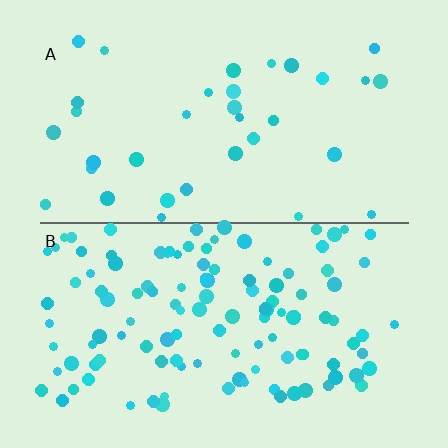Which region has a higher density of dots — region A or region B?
B (the bottom).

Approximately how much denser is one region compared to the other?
Approximately 3.5× — region B over region A.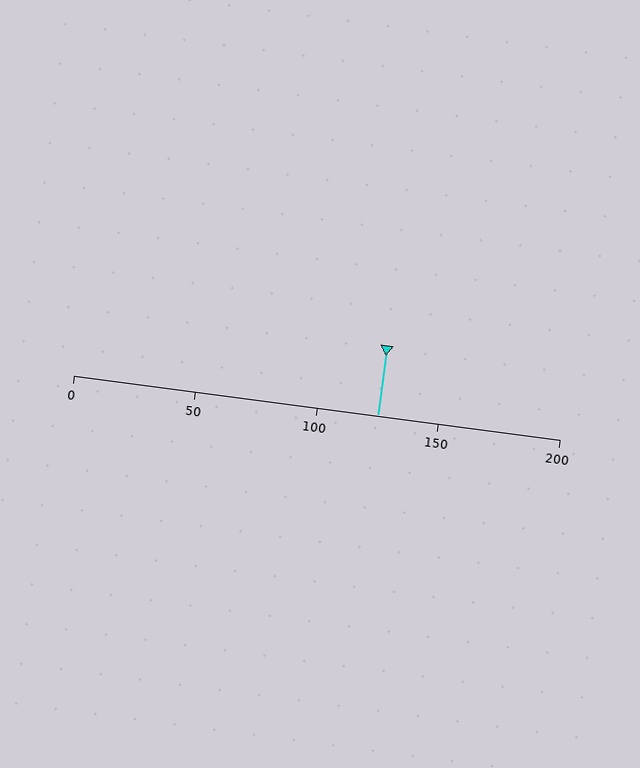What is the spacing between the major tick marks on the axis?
The major ticks are spaced 50 apart.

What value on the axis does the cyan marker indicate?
The marker indicates approximately 125.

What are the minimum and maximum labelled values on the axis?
The axis runs from 0 to 200.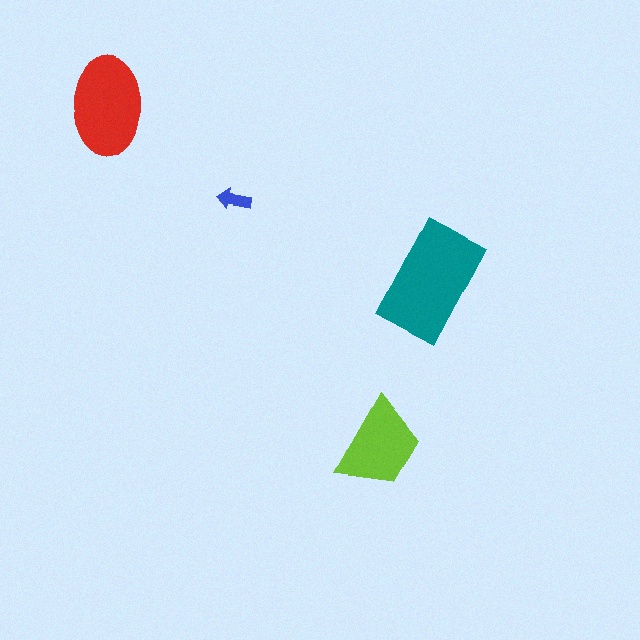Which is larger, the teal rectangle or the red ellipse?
The teal rectangle.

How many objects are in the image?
There are 4 objects in the image.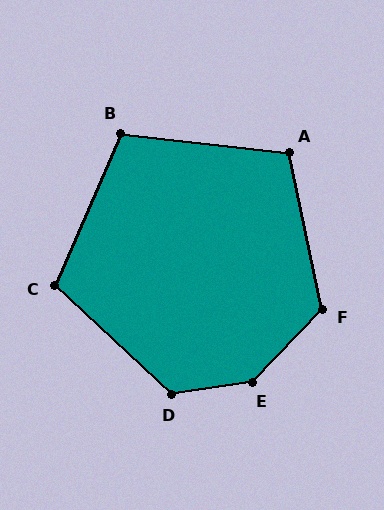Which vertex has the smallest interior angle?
B, at approximately 107 degrees.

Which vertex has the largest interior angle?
E, at approximately 142 degrees.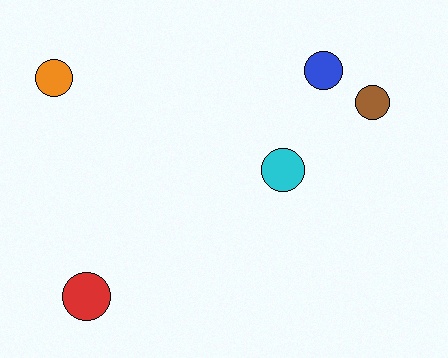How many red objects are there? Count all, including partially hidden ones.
There is 1 red object.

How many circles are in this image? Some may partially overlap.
There are 5 circles.